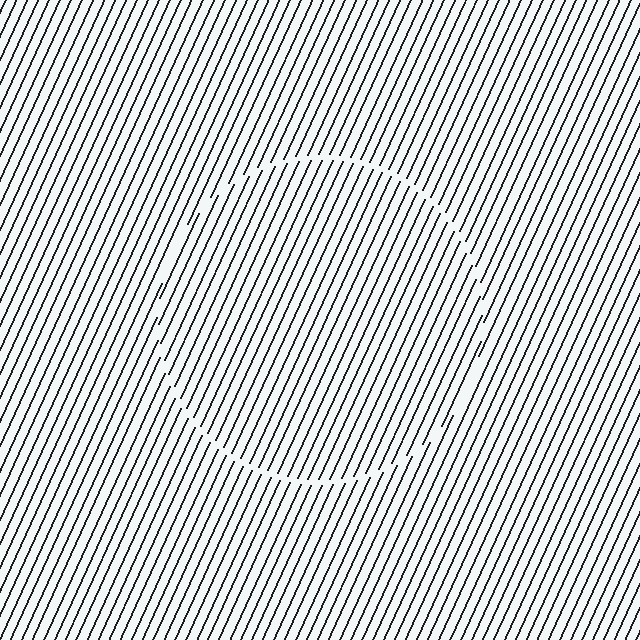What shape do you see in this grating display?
An illusory circle. The interior of the shape contains the same grating, shifted by half a period — the contour is defined by the phase discontinuity where line-ends from the inner and outer gratings abut.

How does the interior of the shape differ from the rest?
The interior of the shape contains the same grating, shifted by half a period — the contour is defined by the phase discontinuity where line-ends from the inner and outer gratings abut.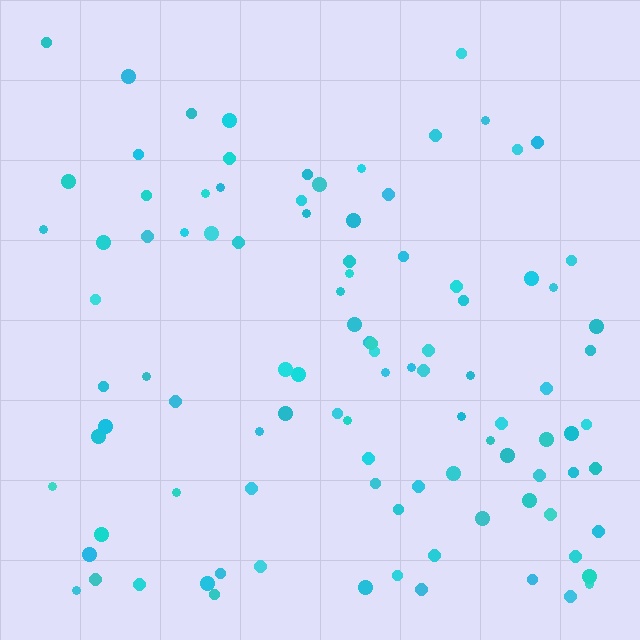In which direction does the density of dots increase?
From top to bottom, with the bottom side densest.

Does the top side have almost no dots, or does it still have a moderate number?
Still a moderate number, just noticeably fewer than the bottom.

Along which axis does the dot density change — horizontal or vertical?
Vertical.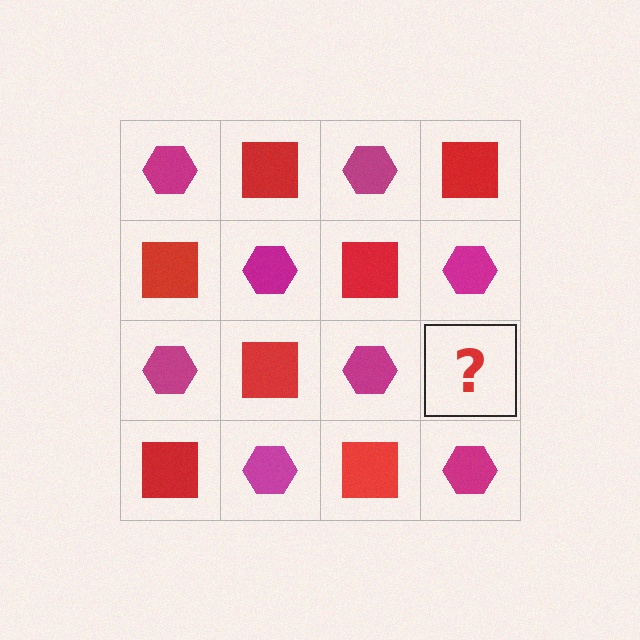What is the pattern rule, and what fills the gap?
The rule is that it alternates magenta hexagon and red square in a checkerboard pattern. The gap should be filled with a red square.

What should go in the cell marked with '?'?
The missing cell should contain a red square.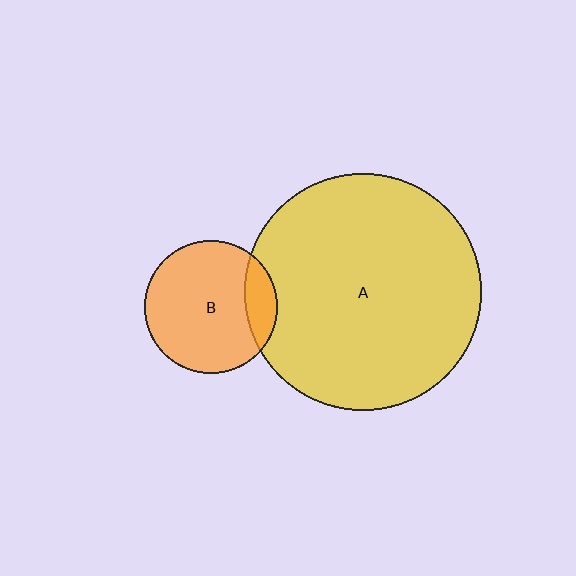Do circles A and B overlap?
Yes.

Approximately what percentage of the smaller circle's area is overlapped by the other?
Approximately 15%.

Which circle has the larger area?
Circle A (yellow).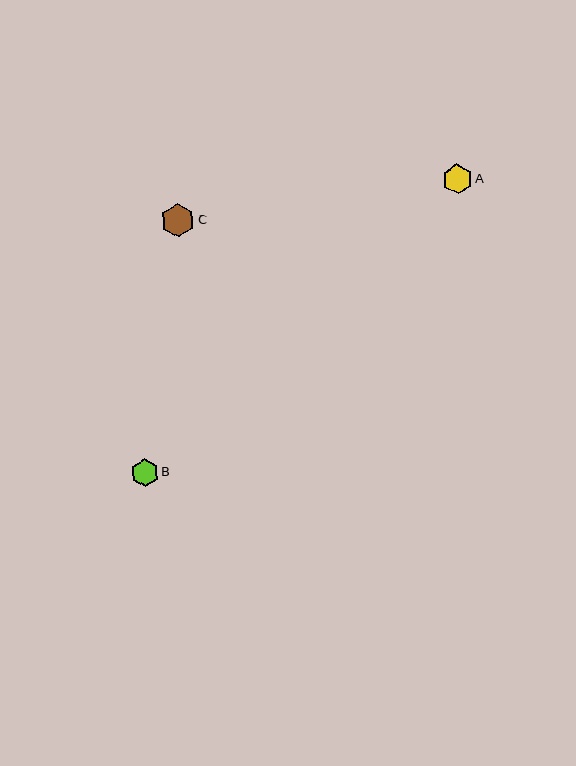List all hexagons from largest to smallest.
From largest to smallest: C, A, B.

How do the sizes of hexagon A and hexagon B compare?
Hexagon A and hexagon B are approximately the same size.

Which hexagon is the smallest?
Hexagon B is the smallest with a size of approximately 28 pixels.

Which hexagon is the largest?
Hexagon C is the largest with a size of approximately 34 pixels.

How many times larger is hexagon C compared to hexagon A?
Hexagon C is approximately 1.1 times the size of hexagon A.